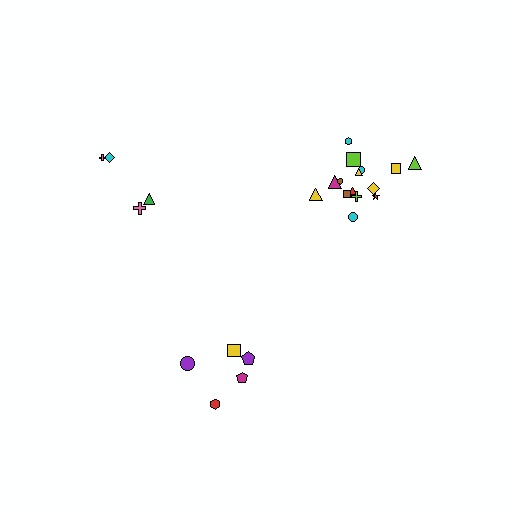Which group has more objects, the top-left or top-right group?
The top-right group.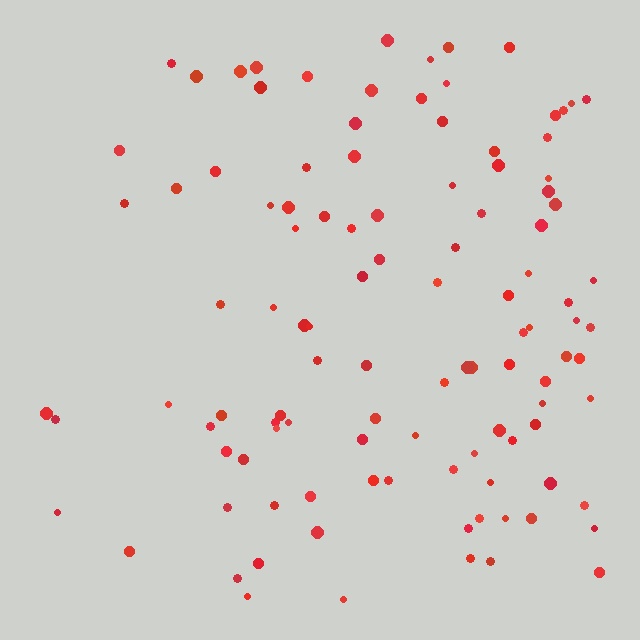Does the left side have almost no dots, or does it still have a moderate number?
Still a moderate number, just noticeably fewer than the right.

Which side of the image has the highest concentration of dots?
The right.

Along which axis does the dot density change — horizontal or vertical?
Horizontal.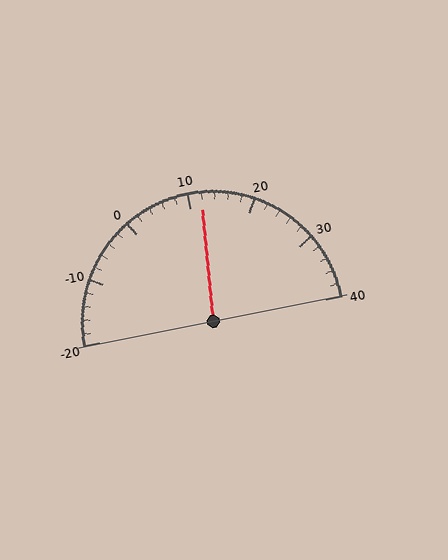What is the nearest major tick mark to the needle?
The nearest major tick mark is 10.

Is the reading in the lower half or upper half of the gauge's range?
The reading is in the upper half of the range (-20 to 40).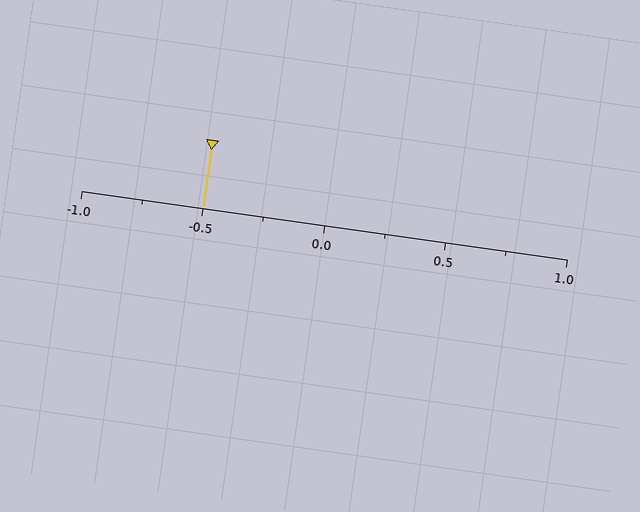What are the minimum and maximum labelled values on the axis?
The axis runs from -1.0 to 1.0.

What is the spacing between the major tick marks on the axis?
The major ticks are spaced 0.5 apart.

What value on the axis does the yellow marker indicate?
The marker indicates approximately -0.5.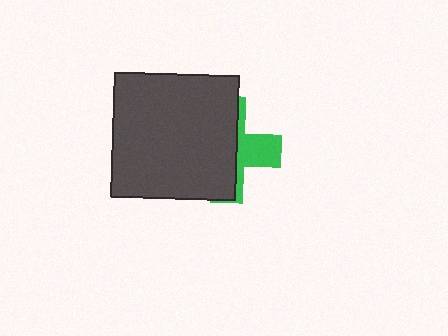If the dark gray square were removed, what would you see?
You would see the complete green cross.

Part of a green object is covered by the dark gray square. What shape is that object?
It is a cross.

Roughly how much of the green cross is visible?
A small part of it is visible (roughly 33%).